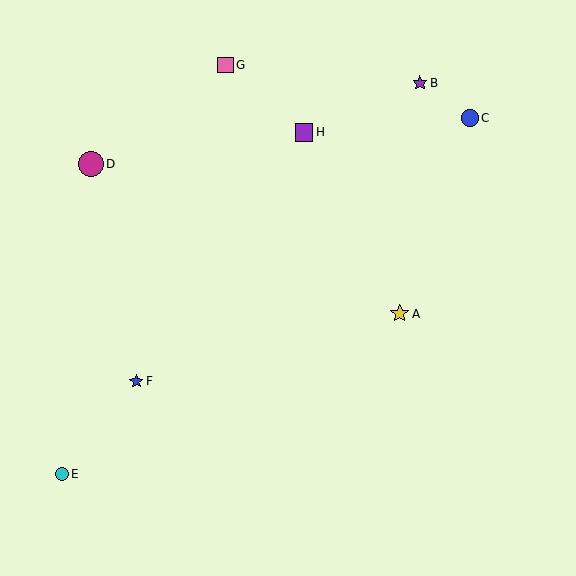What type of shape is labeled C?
Shape C is a blue circle.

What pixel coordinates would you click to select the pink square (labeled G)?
Click at (226, 65) to select the pink square G.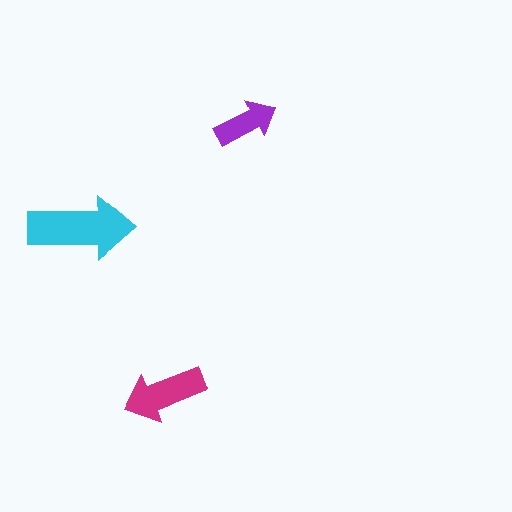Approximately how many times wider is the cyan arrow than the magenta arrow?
About 1.5 times wider.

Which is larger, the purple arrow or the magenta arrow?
The magenta one.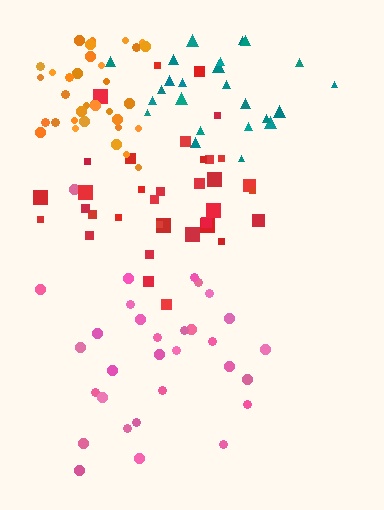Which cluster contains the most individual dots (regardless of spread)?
Red (35).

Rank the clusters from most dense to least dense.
orange, red, teal, pink.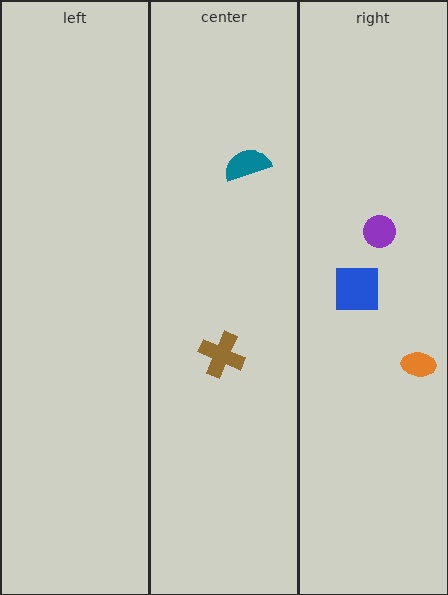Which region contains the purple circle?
The right region.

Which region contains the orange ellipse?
The right region.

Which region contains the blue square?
The right region.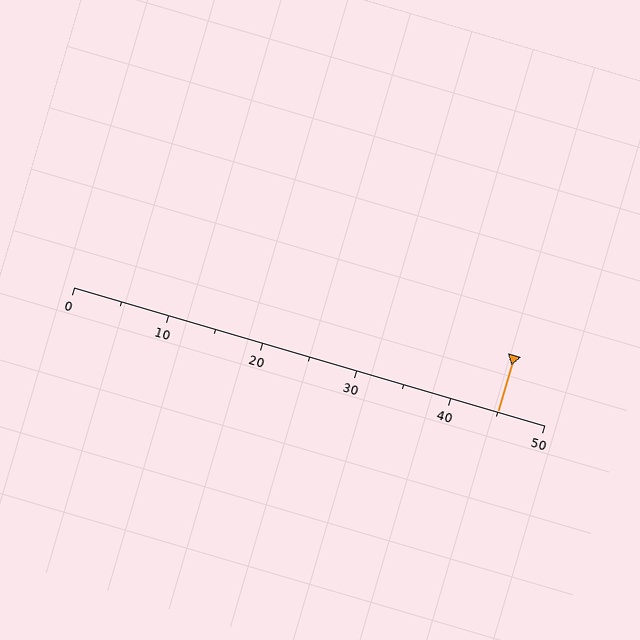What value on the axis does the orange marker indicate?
The marker indicates approximately 45.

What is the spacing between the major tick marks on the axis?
The major ticks are spaced 10 apart.